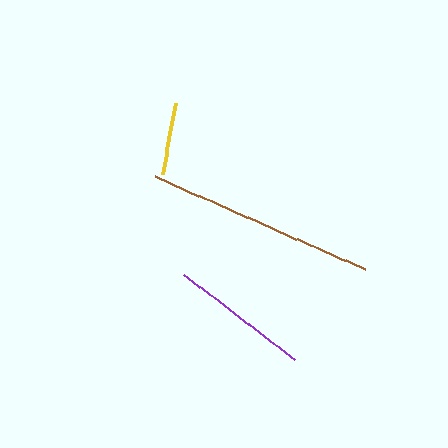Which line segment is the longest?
The brown line is the longest at approximately 229 pixels.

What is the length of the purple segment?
The purple segment is approximately 140 pixels long.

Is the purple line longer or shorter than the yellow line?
The purple line is longer than the yellow line.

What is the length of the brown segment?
The brown segment is approximately 229 pixels long.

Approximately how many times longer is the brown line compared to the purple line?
The brown line is approximately 1.6 times the length of the purple line.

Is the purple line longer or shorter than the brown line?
The brown line is longer than the purple line.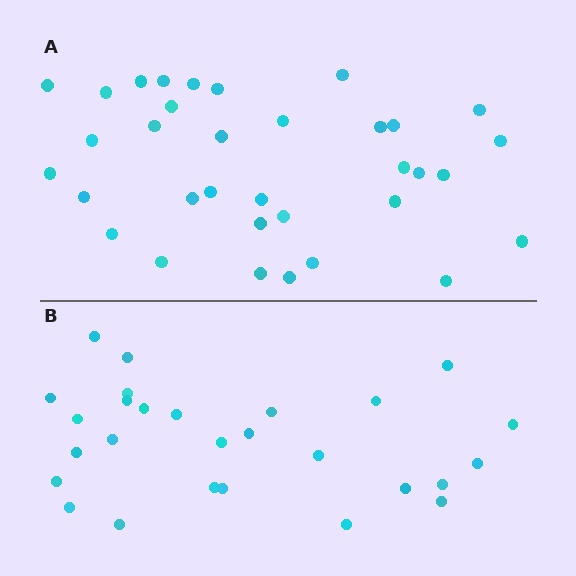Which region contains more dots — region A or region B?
Region A (the top region) has more dots.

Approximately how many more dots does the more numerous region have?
Region A has roughly 8 or so more dots than region B.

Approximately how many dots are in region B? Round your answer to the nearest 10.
About 30 dots. (The exact count is 27, which rounds to 30.)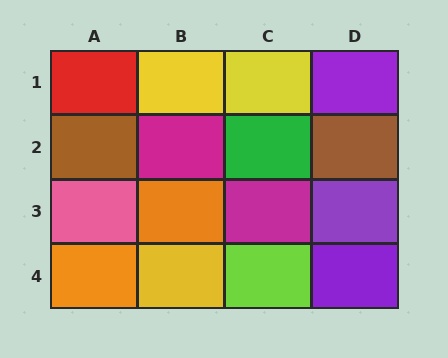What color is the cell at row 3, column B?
Orange.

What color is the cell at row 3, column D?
Purple.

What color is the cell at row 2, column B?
Magenta.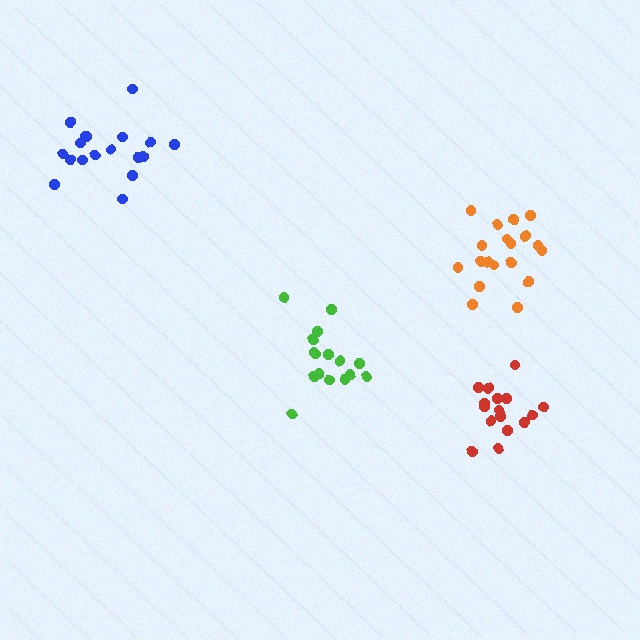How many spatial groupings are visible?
There are 4 spatial groupings.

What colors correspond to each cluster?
The clusters are colored: blue, orange, green, red.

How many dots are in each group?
Group 1: 18 dots, Group 2: 19 dots, Group 3: 16 dots, Group 4: 16 dots (69 total).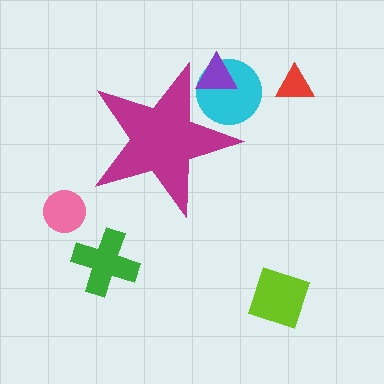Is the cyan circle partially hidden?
Yes, the cyan circle is partially hidden behind the magenta star.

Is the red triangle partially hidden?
No, the red triangle is fully visible.